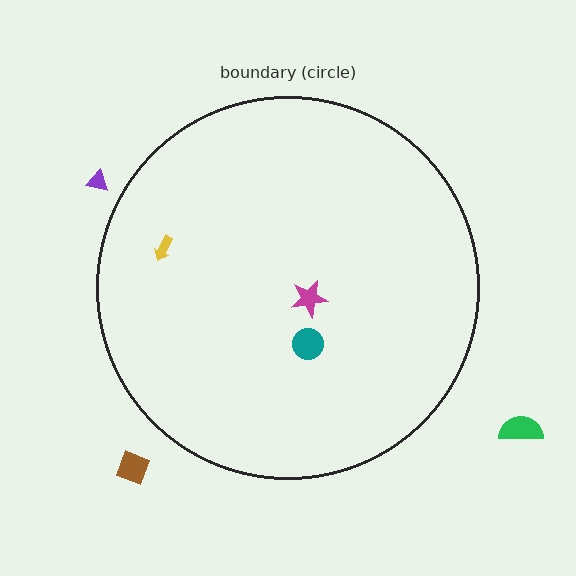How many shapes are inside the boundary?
3 inside, 3 outside.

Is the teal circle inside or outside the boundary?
Inside.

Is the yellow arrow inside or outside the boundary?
Inside.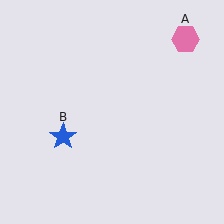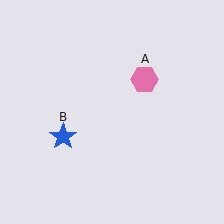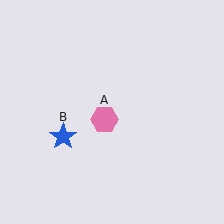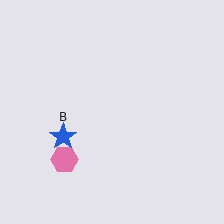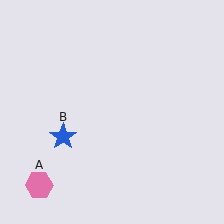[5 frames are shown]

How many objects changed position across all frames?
1 object changed position: pink hexagon (object A).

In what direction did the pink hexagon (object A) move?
The pink hexagon (object A) moved down and to the left.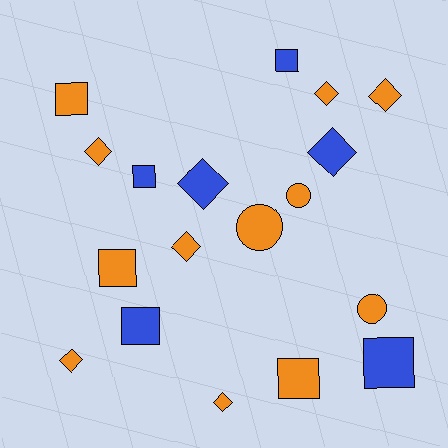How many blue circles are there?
There are no blue circles.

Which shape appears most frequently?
Diamond, with 8 objects.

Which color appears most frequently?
Orange, with 12 objects.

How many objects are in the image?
There are 18 objects.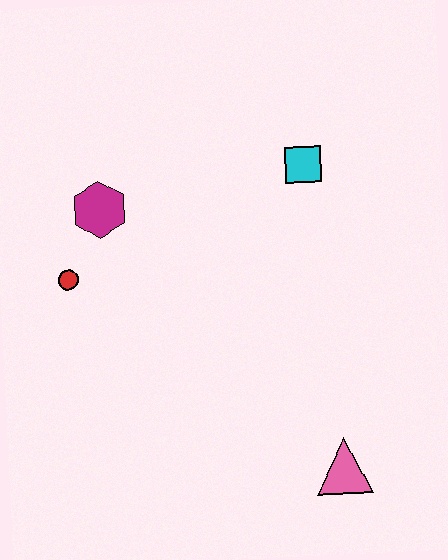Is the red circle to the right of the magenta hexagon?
No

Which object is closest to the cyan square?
The magenta hexagon is closest to the cyan square.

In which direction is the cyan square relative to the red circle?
The cyan square is to the right of the red circle.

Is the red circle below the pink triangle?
No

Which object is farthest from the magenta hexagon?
The pink triangle is farthest from the magenta hexagon.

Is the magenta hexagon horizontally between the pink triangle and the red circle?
Yes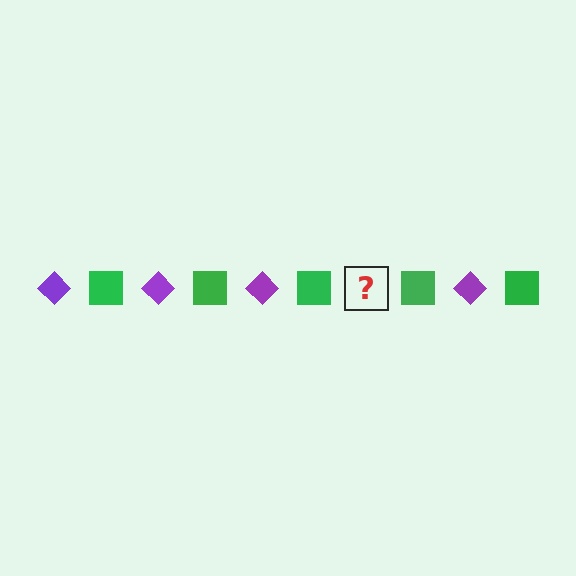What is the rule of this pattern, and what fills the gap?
The rule is that the pattern alternates between purple diamond and green square. The gap should be filled with a purple diamond.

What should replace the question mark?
The question mark should be replaced with a purple diamond.